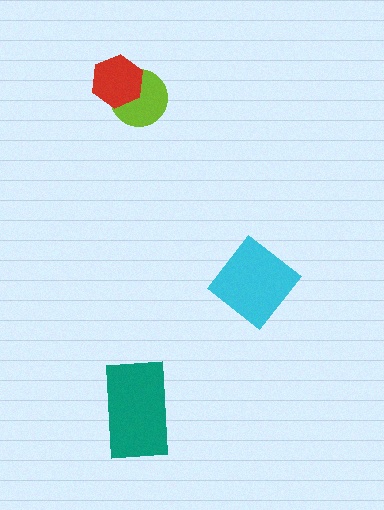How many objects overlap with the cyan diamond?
0 objects overlap with the cyan diamond.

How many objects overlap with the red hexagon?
1 object overlaps with the red hexagon.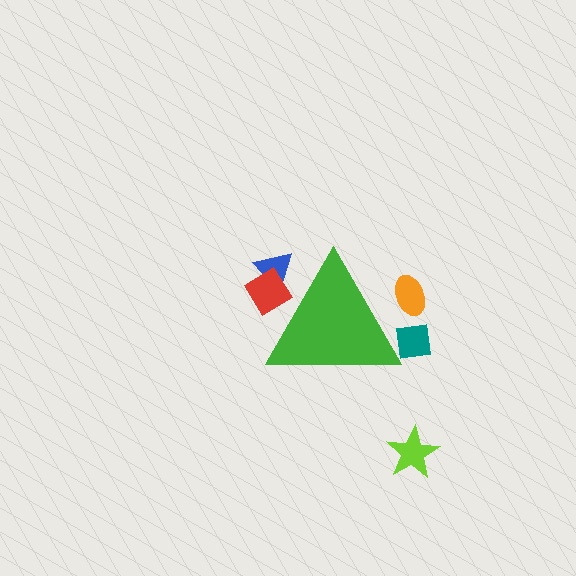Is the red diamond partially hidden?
Yes, the red diamond is partially hidden behind the green triangle.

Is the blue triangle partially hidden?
Yes, the blue triangle is partially hidden behind the green triangle.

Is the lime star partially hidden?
No, the lime star is fully visible.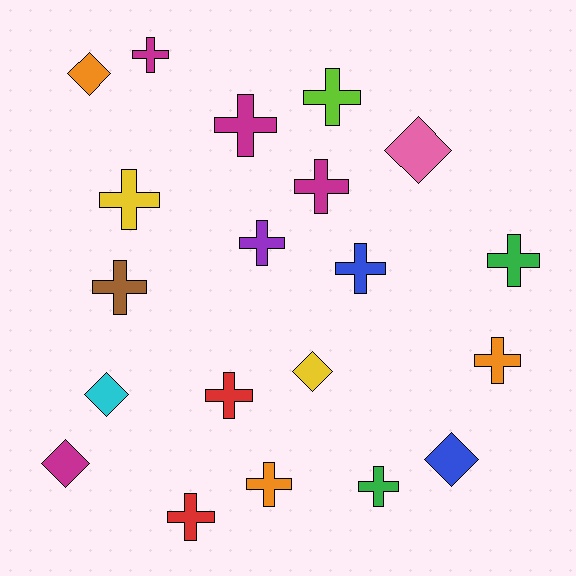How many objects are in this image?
There are 20 objects.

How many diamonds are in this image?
There are 6 diamonds.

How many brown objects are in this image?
There is 1 brown object.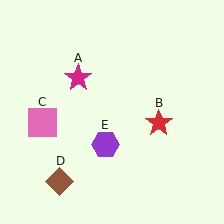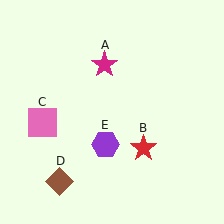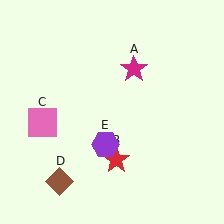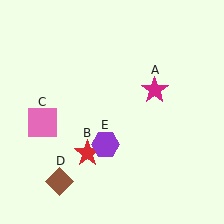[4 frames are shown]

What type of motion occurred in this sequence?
The magenta star (object A), red star (object B) rotated clockwise around the center of the scene.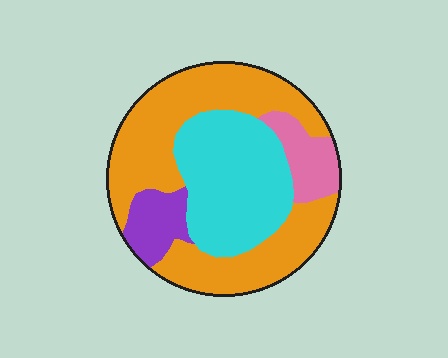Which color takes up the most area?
Orange, at roughly 50%.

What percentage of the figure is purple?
Purple covers 9% of the figure.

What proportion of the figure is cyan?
Cyan covers about 30% of the figure.